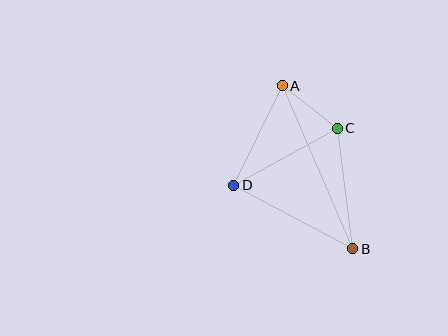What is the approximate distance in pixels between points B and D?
The distance between B and D is approximately 135 pixels.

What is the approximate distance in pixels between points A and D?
The distance between A and D is approximately 111 pixels.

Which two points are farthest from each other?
Points A and B are farthest from each other.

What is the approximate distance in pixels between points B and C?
The distance between B and C is approximately 121 pixels.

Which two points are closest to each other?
Points A and C are closest to each other.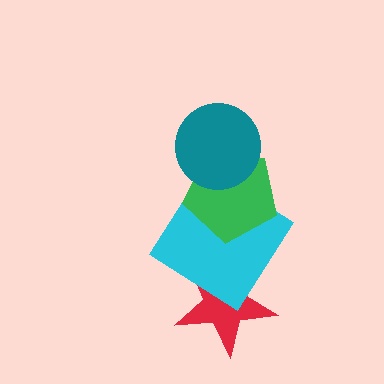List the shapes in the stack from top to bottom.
From top to bottom: the teal circle, the green pentagon, the cyan diamond, the red star.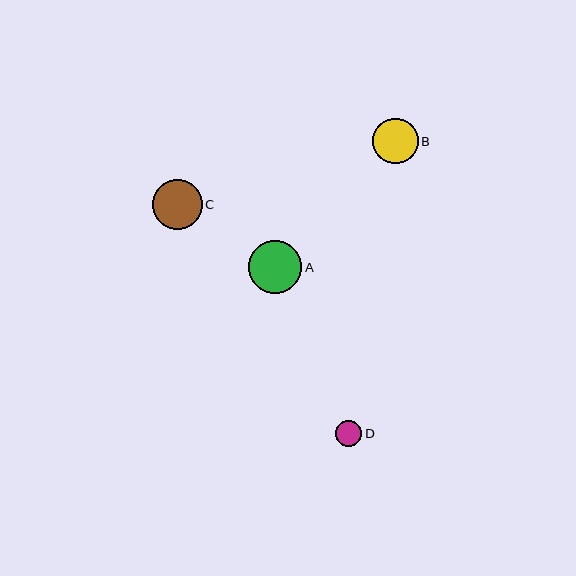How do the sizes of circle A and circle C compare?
Circle A and circle C are approximately the same size.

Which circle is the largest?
Circle A is the largest with a size of approximately 53 pixels.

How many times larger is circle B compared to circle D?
Circle B is approximately 1.8 times the size of circle D.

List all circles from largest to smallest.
From largest to smallest: A, C, B, D.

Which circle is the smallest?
Circle D is the smallest with a size of approximately 26 pixels.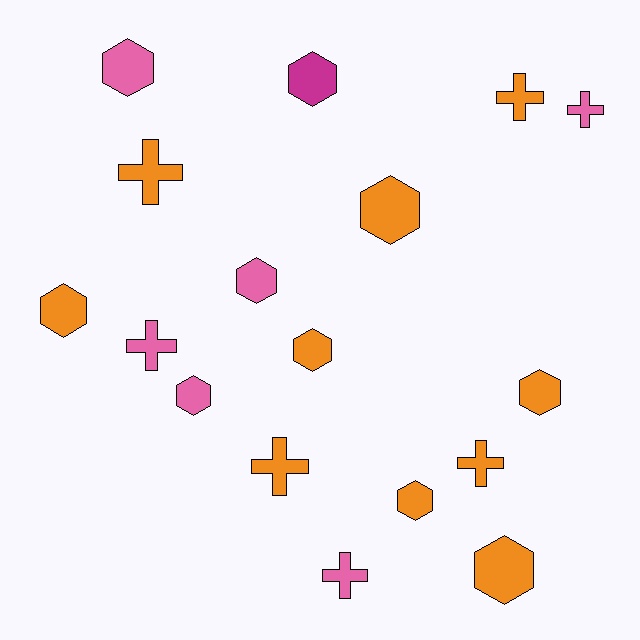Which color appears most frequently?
Orange, with 10 objects.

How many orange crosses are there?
There are 4 orange crosses.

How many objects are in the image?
There are 17 objects.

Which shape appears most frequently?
Hexagon, with 10 objects.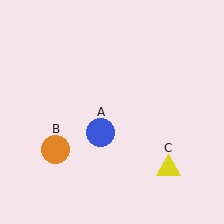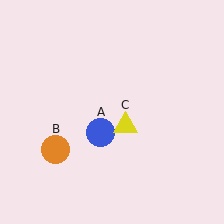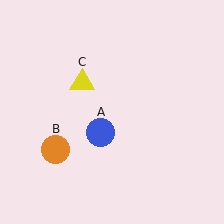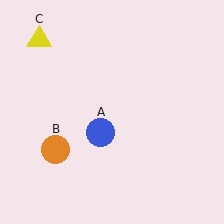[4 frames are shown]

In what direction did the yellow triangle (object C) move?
The yellow triangle (object C) moved up and to the left.